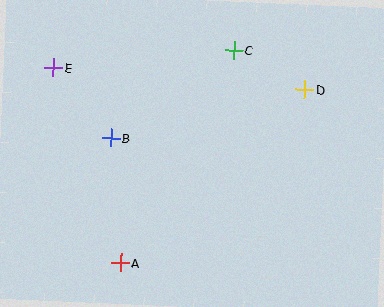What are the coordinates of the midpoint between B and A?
The midpoint between B and A is at (116, 201).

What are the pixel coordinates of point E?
Point E is at (54, 67).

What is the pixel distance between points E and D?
The distance between E and D is 252 pixels.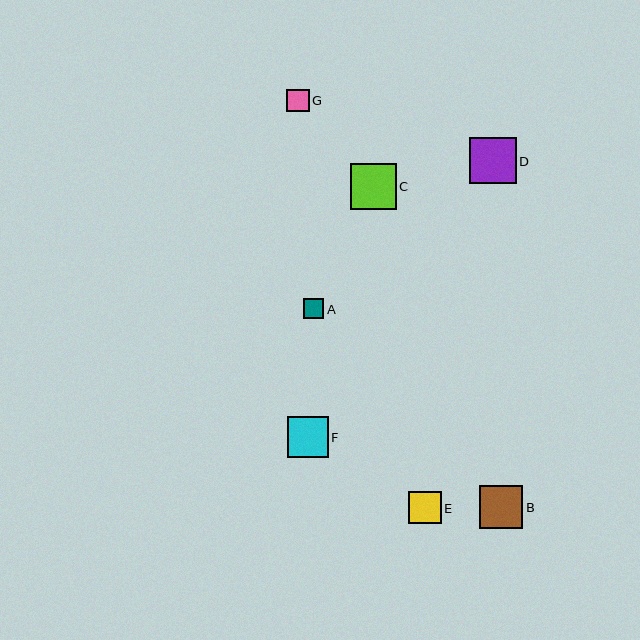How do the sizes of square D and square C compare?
Square D and square C are approximately the same size.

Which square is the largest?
Square D is the largest with a size of approximately 46 pixels.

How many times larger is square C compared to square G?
Square C is approximately 2.0 times the size of square G.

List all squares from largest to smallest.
From largest to smallest: D, C, B, F, E, G, A.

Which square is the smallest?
Square A is the smallest with a size of approximately 20 pixels.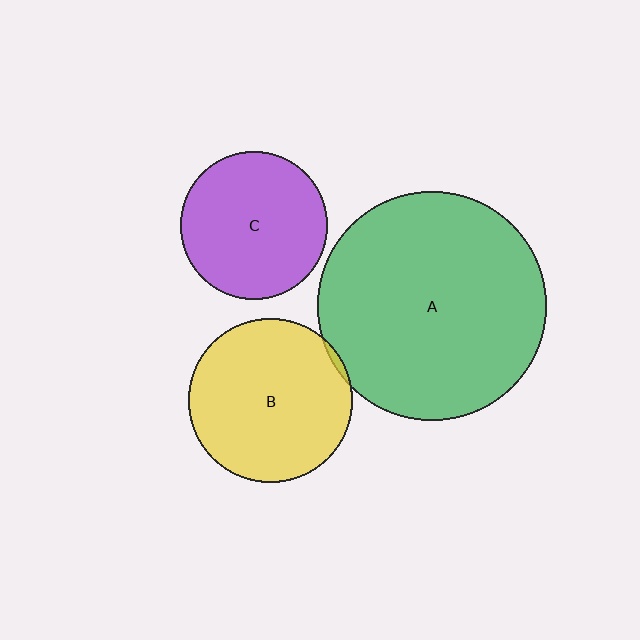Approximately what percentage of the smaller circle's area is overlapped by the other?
Approximately 5%.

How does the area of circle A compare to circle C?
Approximately 2.4 times.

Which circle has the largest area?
Circle A (green).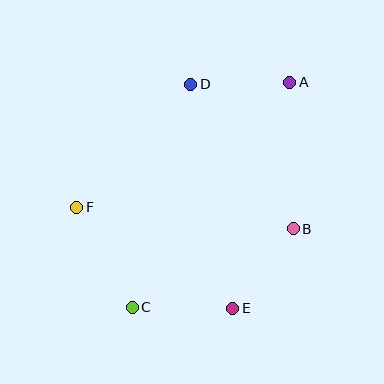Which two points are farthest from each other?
Points A and C are farthest from each other.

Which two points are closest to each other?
Points A and D are closest to each other.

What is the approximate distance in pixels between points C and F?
The distance between C and F is approximately 114 pixels.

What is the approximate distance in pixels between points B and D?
The distance between B and D is approximately 177 pixels.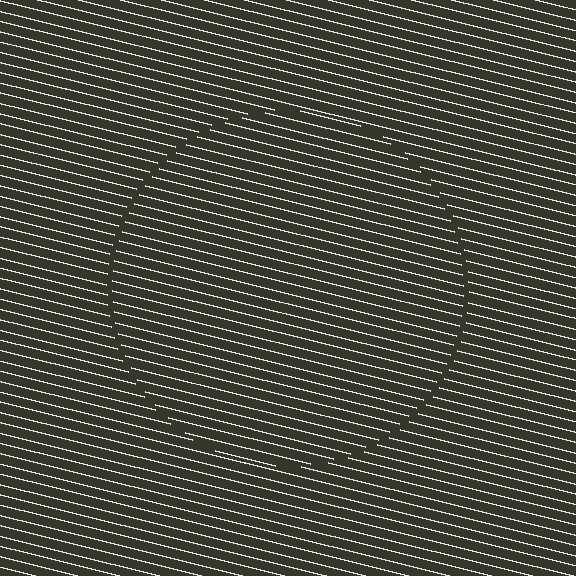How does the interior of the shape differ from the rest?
The interior of the shape contains the same grating, shifted by half a period — the contour is defined by the phase discontinuity where line-ends from the inner and outer gratings abut.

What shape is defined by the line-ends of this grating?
An illusory circle. The interior of the shape contains the same grating, shifted by half a period — the contour is defined by the phase discontinuity where line-ends from the inner and outer gratings abut.